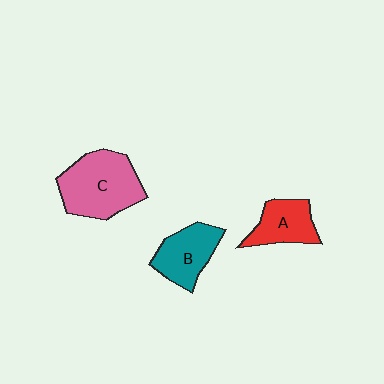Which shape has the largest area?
Shape C (pink).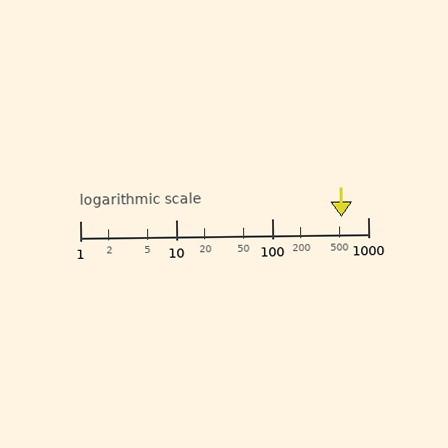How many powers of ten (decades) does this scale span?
The scale spans 3 decades, from 1 to 1000.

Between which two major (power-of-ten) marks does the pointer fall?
The pointer is between 100 and 1000.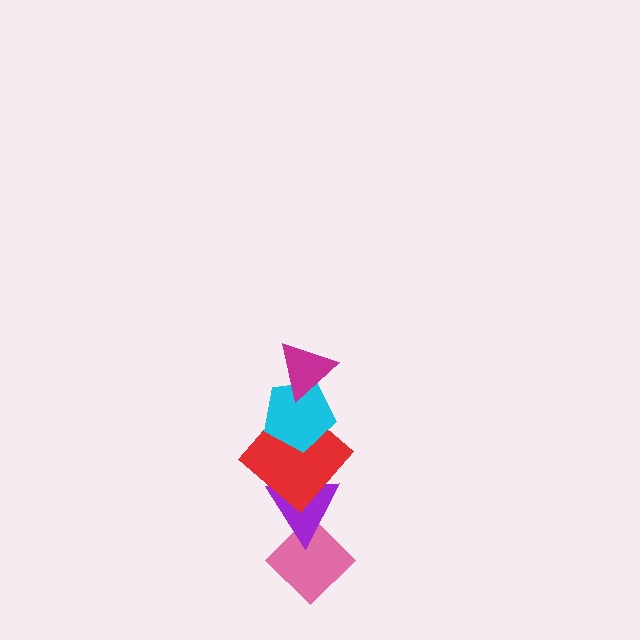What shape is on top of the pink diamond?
The purple triangle is on top of the pink diamond.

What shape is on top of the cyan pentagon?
The magenta triangle is on top of the cyan pentagon.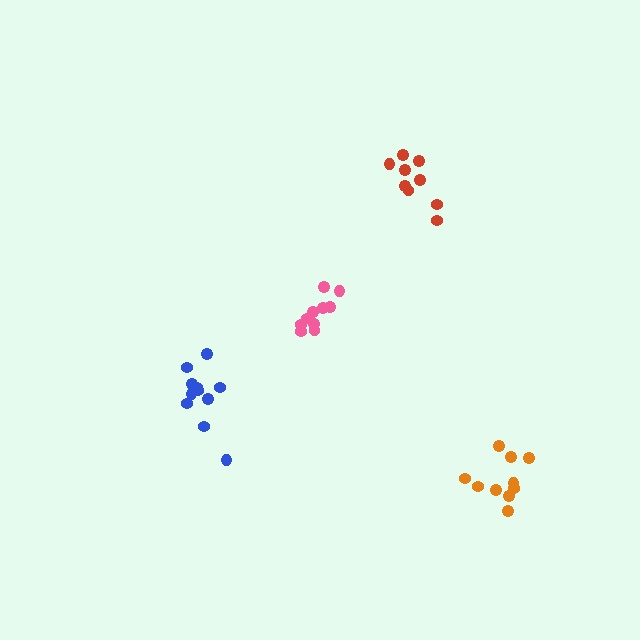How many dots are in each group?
Group 1: 11 dots, Group 2: 10 dots, Group 3: 10 dots, Group 4: 9 dots (40 total).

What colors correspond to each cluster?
The clusters are colored: blue, pink, orange, red.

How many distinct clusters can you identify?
There are 4 distinct clusters.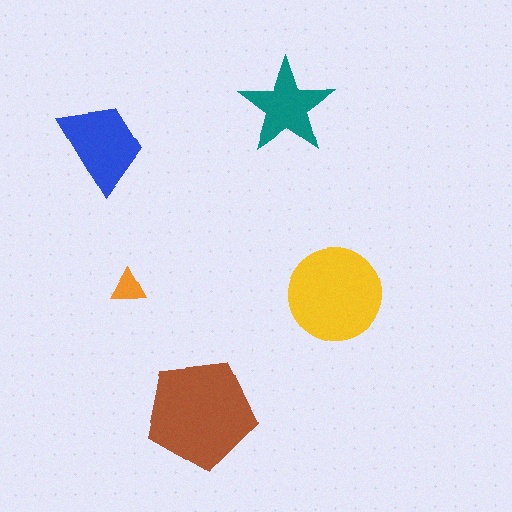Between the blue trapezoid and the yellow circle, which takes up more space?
The yellow circle.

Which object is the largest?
The brown pentagon.